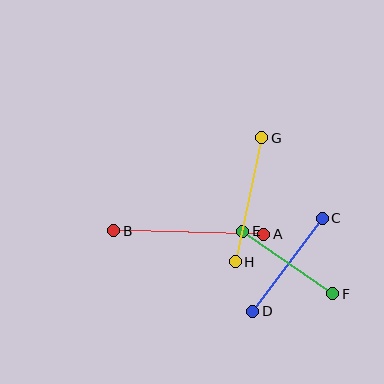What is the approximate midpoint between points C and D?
The midpoint is at approximately (288, 265) pixels.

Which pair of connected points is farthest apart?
Points A and B are farthest apart.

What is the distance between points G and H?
The distance is approximately 127 pixels.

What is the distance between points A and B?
The distance is approximately 150 pixels.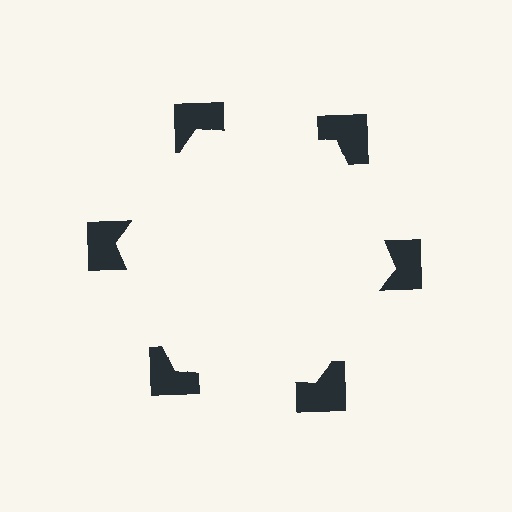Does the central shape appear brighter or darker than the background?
It typically appears slightly brighter than the background, even though no actual brightness change is drawn.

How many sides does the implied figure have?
6 sides.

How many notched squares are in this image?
There are 6 — one at each vertex of the illusory hexagon.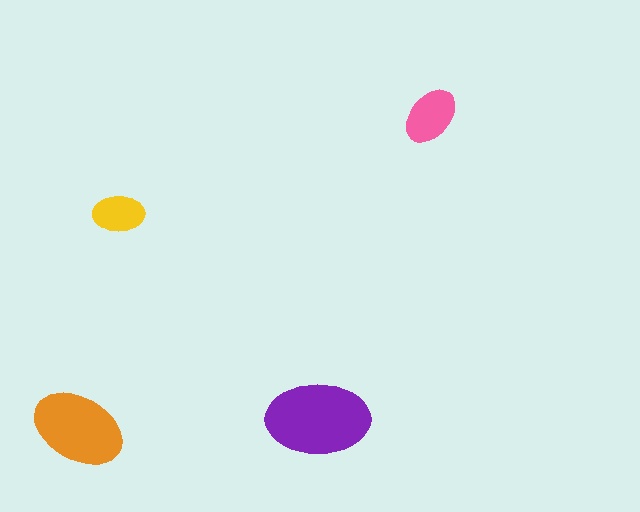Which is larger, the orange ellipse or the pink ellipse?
The orange one.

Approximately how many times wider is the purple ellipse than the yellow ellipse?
About 2 times wider.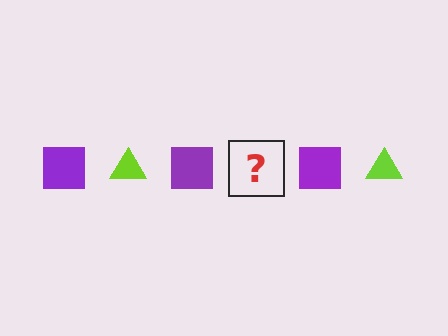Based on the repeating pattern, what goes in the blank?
The blank should be a lime triangle.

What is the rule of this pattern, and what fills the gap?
The rule is that the pattern alternates between purple square and lime triangle. The gap should be filled with a lime triangle.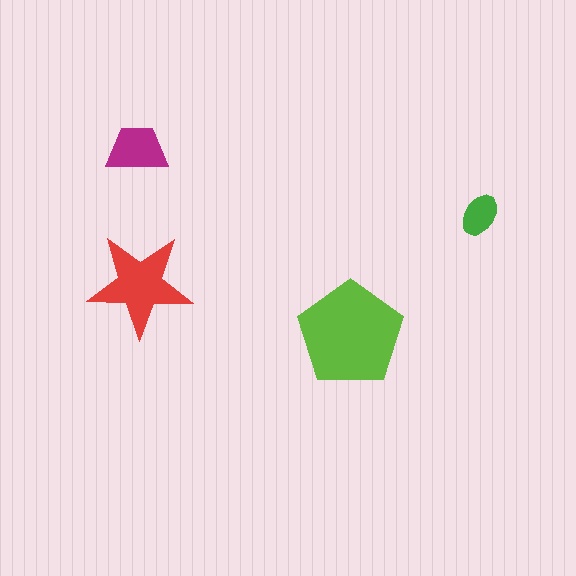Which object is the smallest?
The green ellipse.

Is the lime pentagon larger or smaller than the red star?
Larger.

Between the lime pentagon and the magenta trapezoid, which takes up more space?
The lime pentagon.